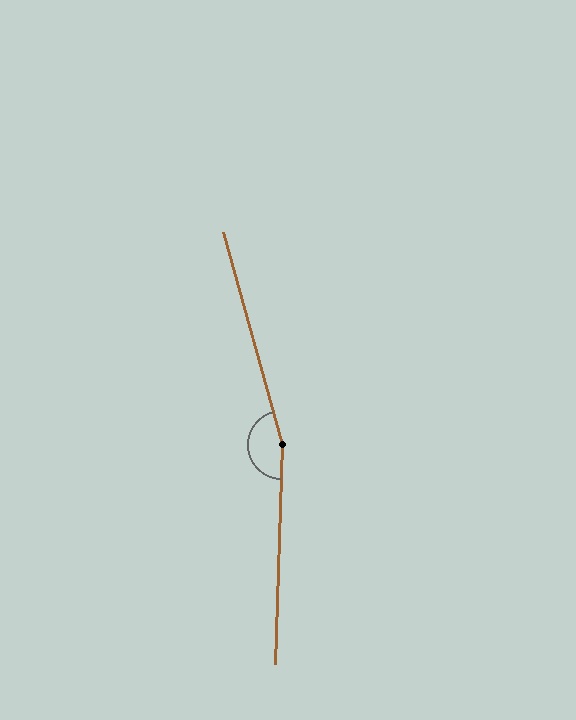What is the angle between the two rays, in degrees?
Approximately 163 degrees.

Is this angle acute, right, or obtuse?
It is obtuse.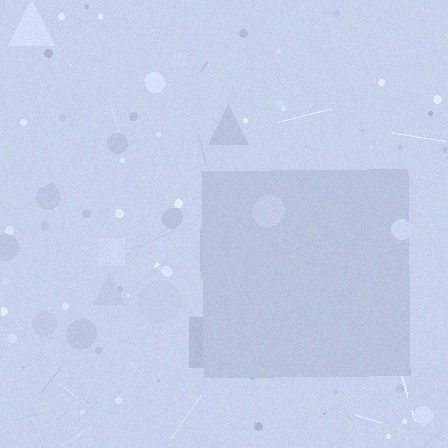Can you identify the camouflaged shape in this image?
The camouflaged shape is a square.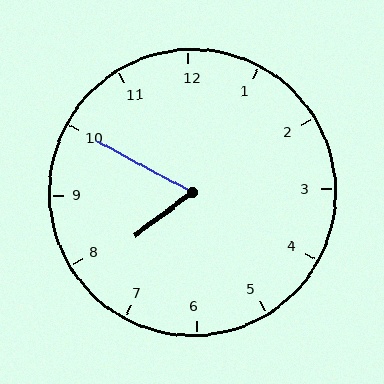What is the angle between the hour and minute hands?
Approximately 65 degrees.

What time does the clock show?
7:50.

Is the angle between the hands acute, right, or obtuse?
It is acute.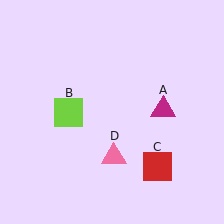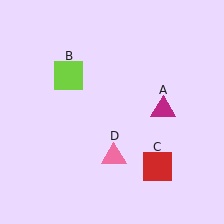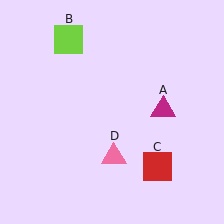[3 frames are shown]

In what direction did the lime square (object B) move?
The lime square (object B) moved up.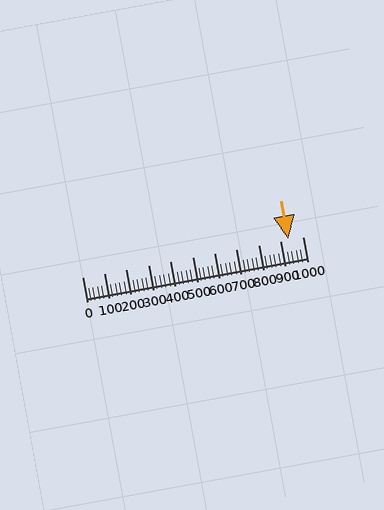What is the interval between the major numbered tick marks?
The major tick marks are spaced 100 units apart.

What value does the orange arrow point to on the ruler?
The orange arrow points to approximately 934.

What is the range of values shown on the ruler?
The ruler shows values from 0 to 1000.